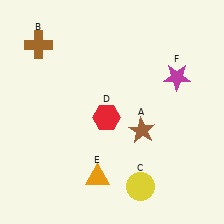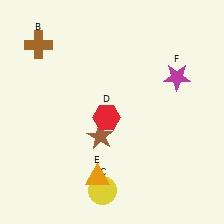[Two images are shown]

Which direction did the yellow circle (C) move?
The yellow circle (C) moved left.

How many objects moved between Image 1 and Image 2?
2 objects moved between the two images.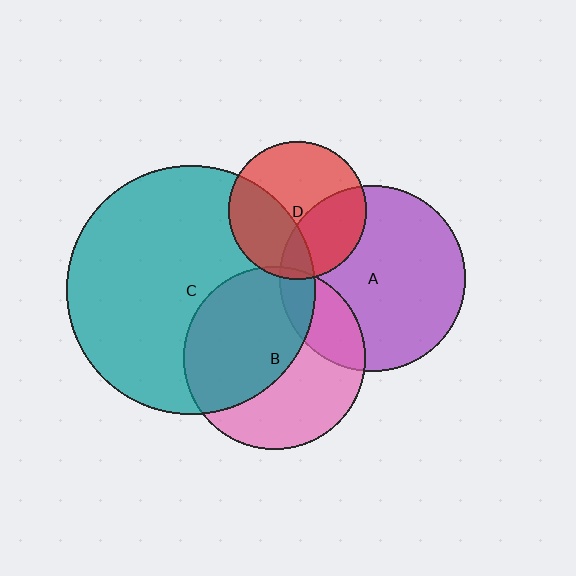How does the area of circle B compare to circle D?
Approximately 1.8 times.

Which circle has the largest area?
Circle C (teal).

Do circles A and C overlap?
Yes.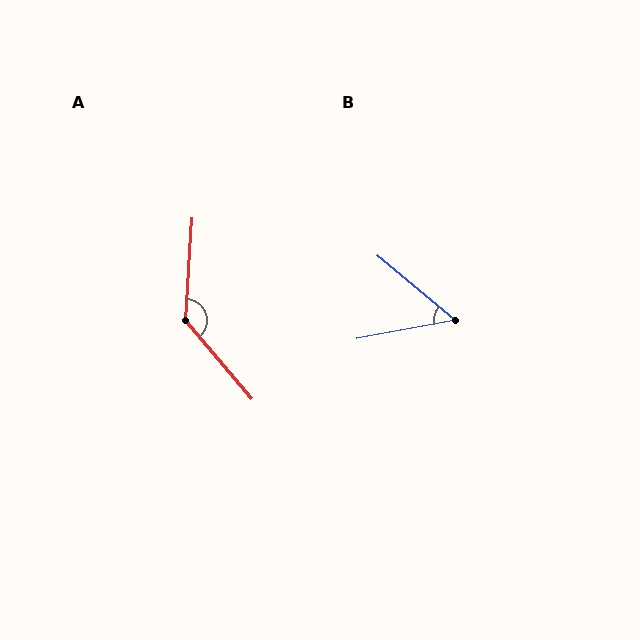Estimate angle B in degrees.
Approximately 51 degrees.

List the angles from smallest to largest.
B (51°), A (136°).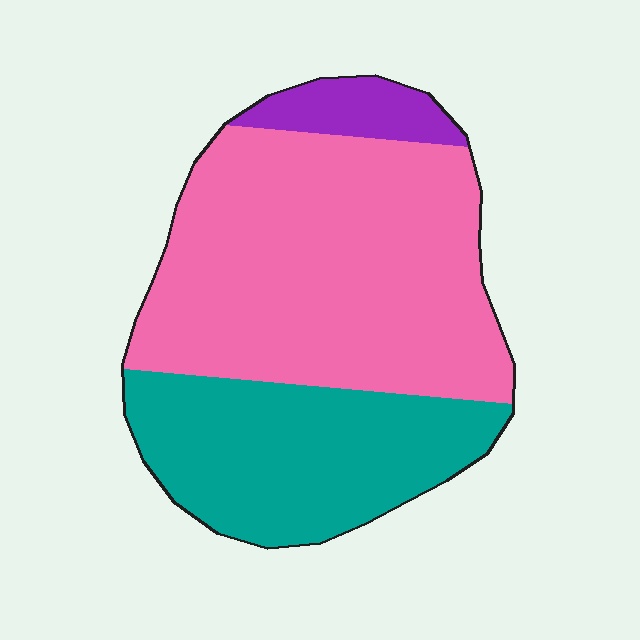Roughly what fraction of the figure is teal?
Teal covers 33% of the figure.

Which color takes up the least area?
Purple, at roughly 10%.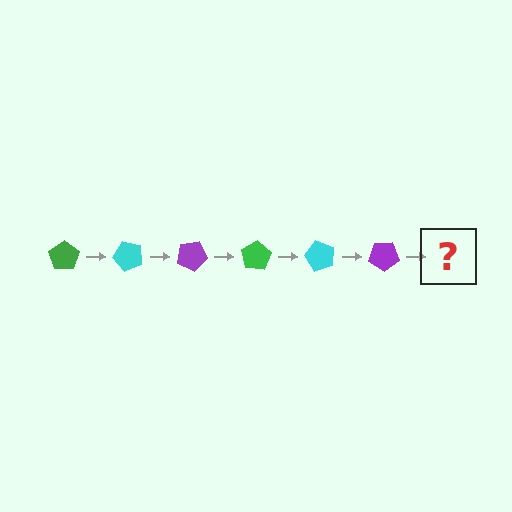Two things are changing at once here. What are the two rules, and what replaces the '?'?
The two rules are that it rotates 50 degrees each step and the color cycles through green, cyan, and purple. The '?' should be a green pentagon, rotated 300 degrees from the start.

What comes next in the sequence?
The next element should be a green pentagon, rotated 300 degrees from the start.